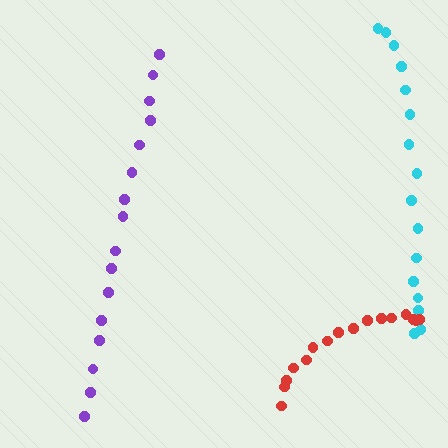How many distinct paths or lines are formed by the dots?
There are 3 distinct paths.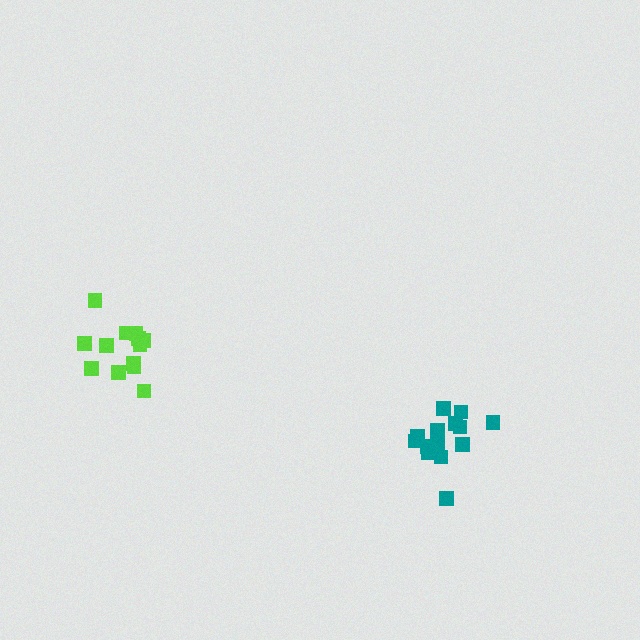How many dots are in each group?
Group 1: 14 dots, Group 2: 13 dots (27 total).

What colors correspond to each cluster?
The clusters are colored: teal, lime.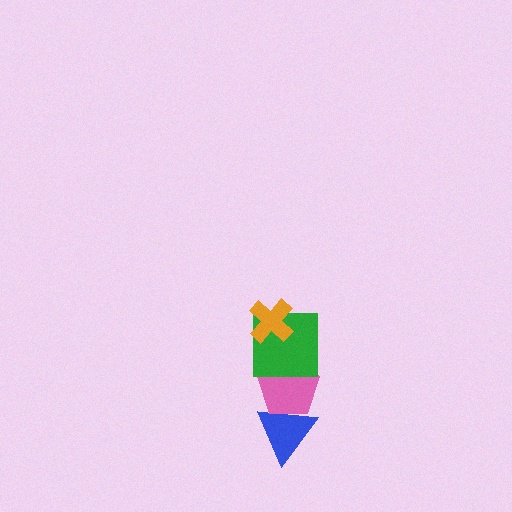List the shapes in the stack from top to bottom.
From top to bottom: the orange cross, the green square, the pink pentagon, the blue triangle.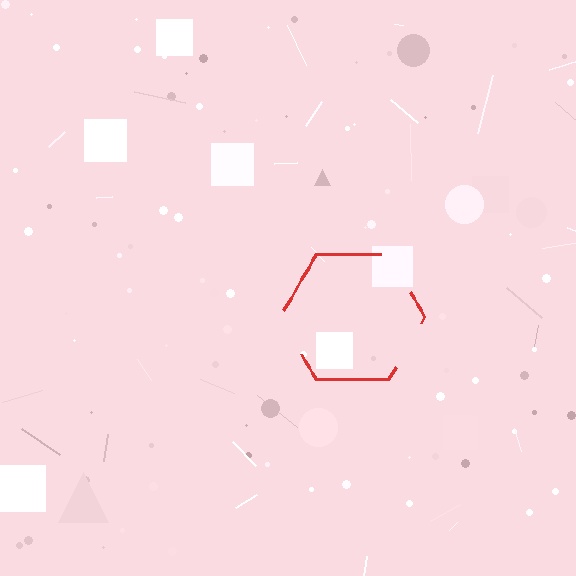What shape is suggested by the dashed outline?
The dashed outline suggests a hexagon.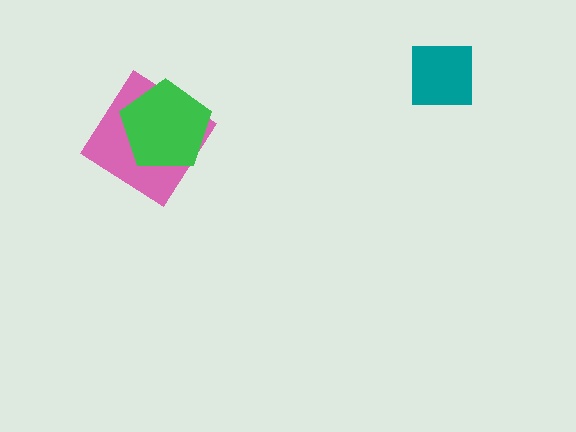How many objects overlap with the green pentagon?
1 object overlaps with the green pentagon.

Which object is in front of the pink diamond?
The green pentagon is in front of the pink diamond.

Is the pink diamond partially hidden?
Yes, it is partially covered by another shape.